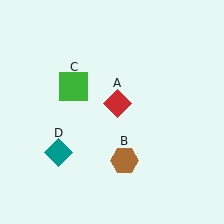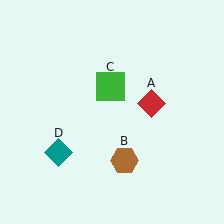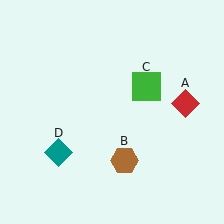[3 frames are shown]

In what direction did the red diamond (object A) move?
The red diamond (object A) moved right.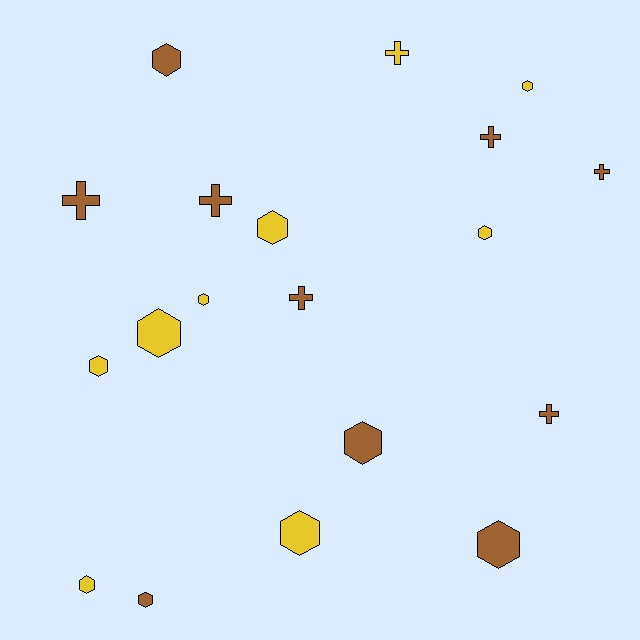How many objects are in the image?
There are 19 objects.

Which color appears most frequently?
Brown, with 10 objects.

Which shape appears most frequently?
Hexagon, with 12 objects.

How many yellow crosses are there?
There is 1 yellow cross.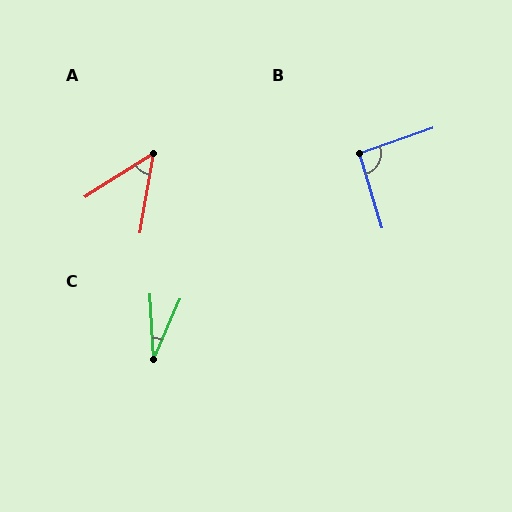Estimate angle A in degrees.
Approximately 48 degrees.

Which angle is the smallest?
C, at approximately 27 degrees.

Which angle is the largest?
B, at approximately 93 degrees.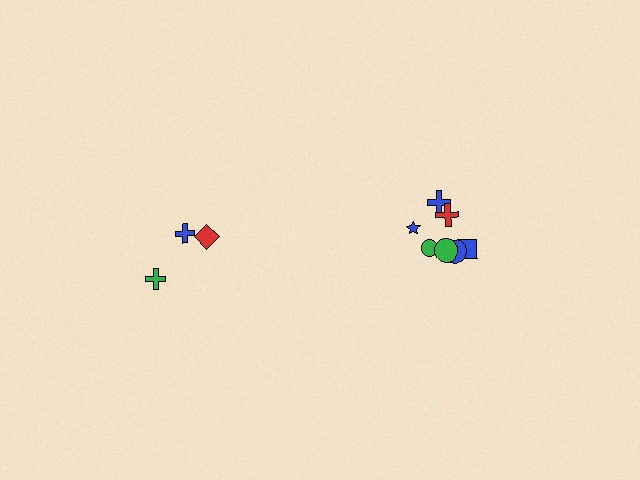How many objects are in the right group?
There are 7 objects.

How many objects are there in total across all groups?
There are 10 objects.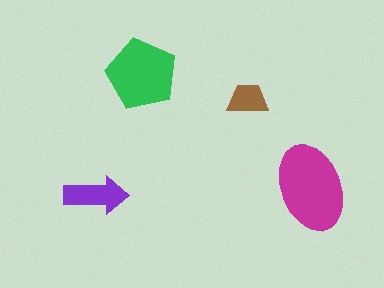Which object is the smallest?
The brown trapezoid.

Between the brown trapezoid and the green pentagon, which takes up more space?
The green pentagon.